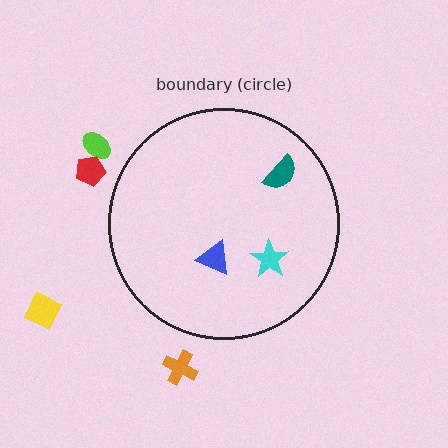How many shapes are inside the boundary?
3 inside, 4 outside.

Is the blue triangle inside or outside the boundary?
Inside.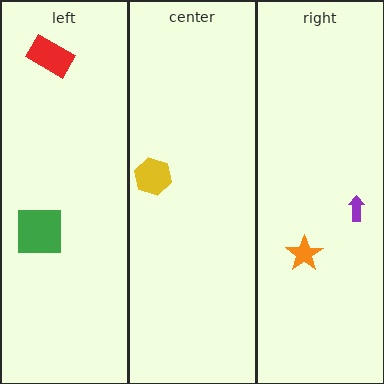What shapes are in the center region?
The yellow hexagon.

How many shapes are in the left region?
2.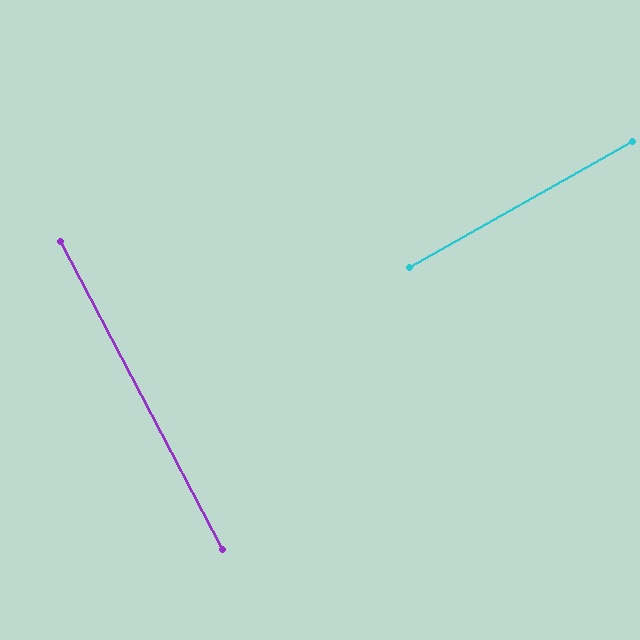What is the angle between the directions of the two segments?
Approximately 88 degrees.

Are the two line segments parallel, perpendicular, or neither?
Perpendicular — they meet at approximately 88°.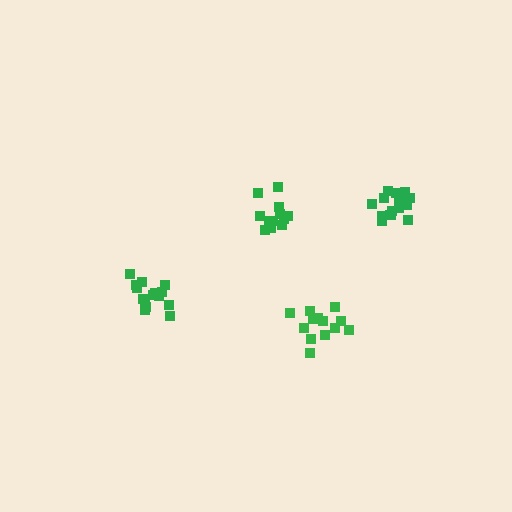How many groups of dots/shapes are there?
There are 4 groups.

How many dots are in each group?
Group 1: 13 dots, Group 2: 16 dots, Group 3: 15 dots, Group 4: 12 dots (56 total).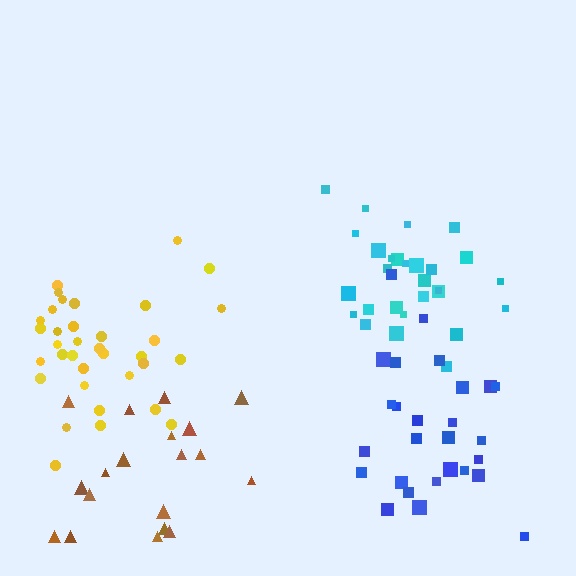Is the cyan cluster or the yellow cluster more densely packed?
Yellow.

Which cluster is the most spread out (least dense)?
Brown.